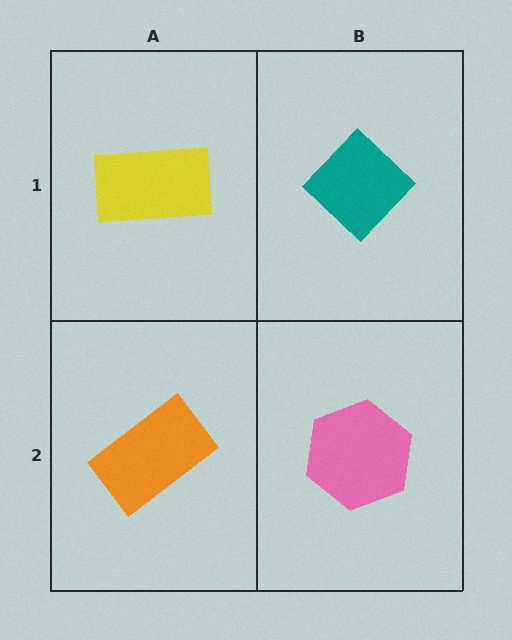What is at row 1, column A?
A yellow rectangle.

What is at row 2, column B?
A pink hexagon.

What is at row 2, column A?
An orange rectangle.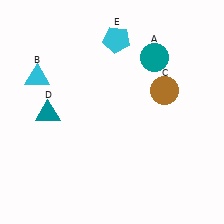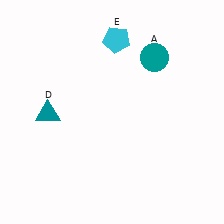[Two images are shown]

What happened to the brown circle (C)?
The brown circle (C) was removed in Image 2. It was in the top-right area of Image 1.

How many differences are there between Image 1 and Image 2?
There are 2 differences between the two images.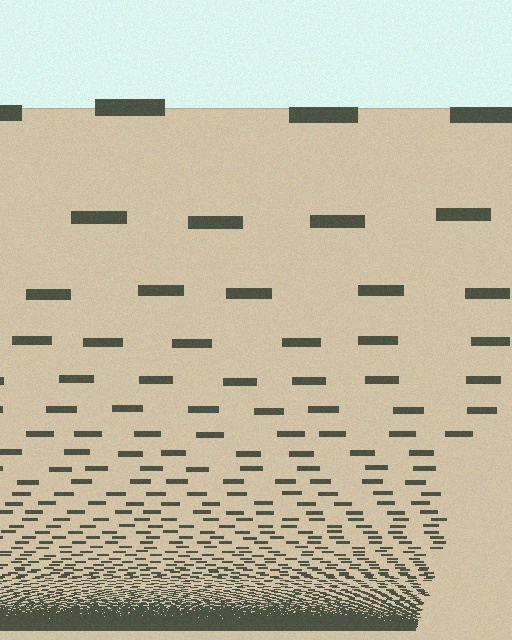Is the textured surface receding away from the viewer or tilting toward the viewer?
The surface appears to tilt toward the viewer. Texture elements get larger and sparser toward the top.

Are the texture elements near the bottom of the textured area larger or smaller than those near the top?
Smaller. The gradient is inverted — elements near the bottom are smaller and denser.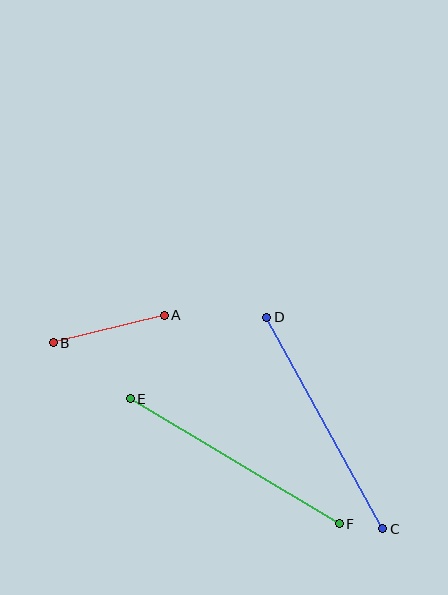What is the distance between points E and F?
The distance is approximately 243 pixels.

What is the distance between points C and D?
The distance is approximately 242 pixels.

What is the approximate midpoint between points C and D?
The midpoint is at approximately (325, 423) pixels.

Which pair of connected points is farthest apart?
Points E and F are farthest apart.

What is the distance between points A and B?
The distance is approximately 115 pixels.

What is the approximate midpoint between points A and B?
The midpoint is at approximately (109, 329) pixels.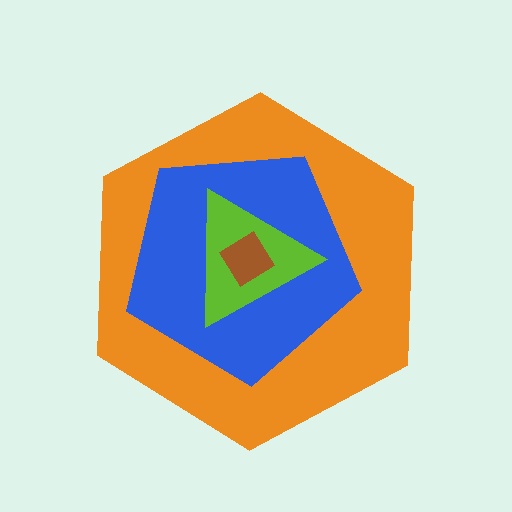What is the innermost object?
The brown diamond.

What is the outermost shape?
The orange hexagon.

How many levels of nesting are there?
4.